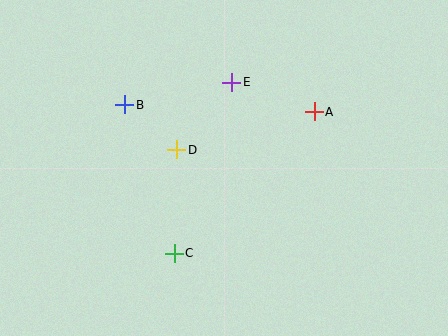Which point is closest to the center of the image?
Point D at (177, 150) is closest to the center.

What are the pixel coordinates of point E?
Point E is at (232, 82).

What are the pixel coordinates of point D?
Point D is at (177, 150).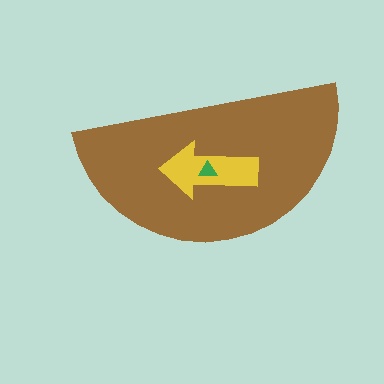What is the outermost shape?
The brown semicircle.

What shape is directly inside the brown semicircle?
The yellow arrow.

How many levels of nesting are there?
3.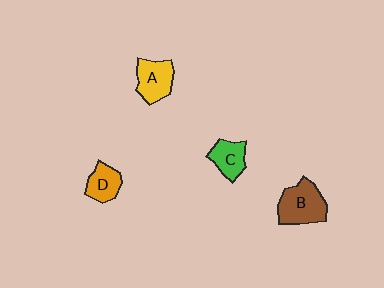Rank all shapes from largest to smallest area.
From largest to smallest: B (brown), A (yellow), C (green), D (orange).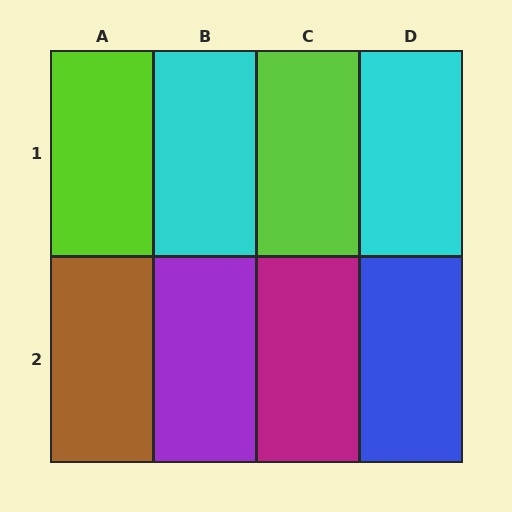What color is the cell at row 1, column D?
Cyan.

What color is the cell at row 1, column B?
Cyan.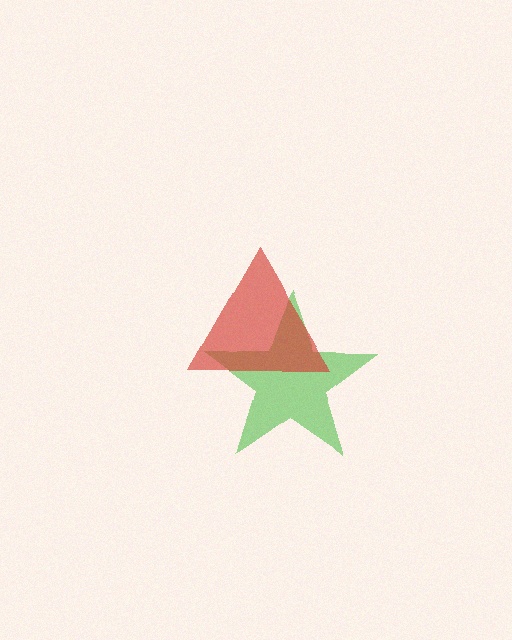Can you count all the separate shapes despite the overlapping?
Yes, there are 2 separate shapes.